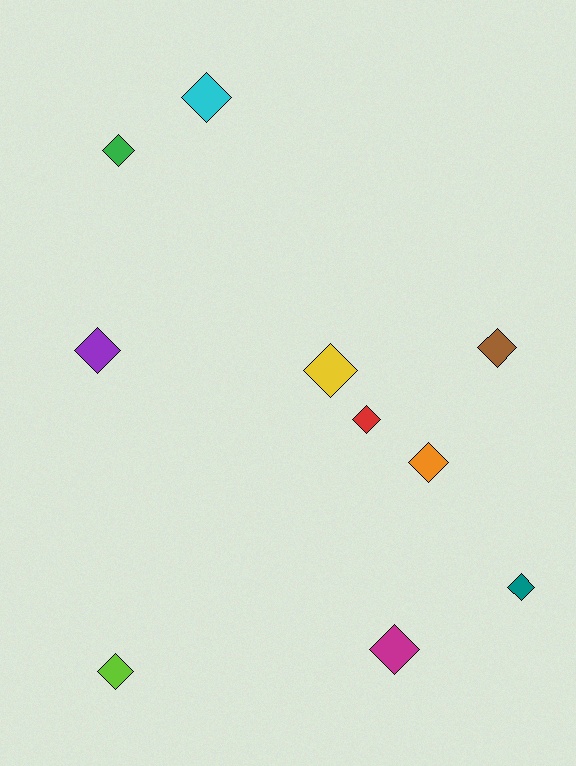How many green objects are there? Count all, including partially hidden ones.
There is 1 green object.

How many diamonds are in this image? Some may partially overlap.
There are 10 diamonds.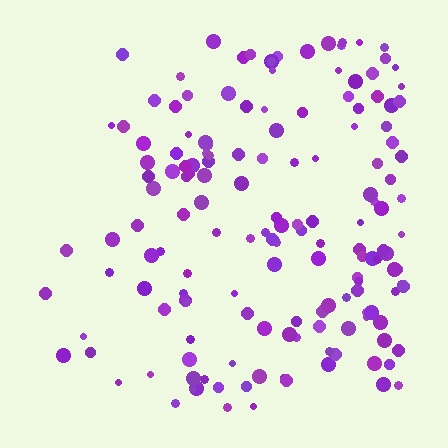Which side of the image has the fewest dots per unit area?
The left.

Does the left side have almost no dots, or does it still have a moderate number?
Still a moderate number, just noticeably fewer than the right.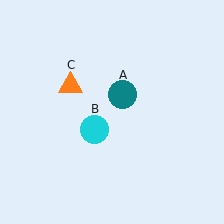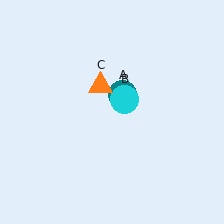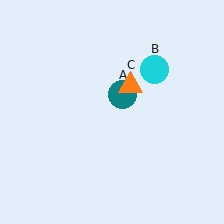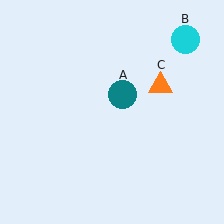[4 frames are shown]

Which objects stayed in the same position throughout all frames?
Teal circle (object A) remained stationary.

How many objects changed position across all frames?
2 objects changed position: cyan circle (object B), orange triangle (object C).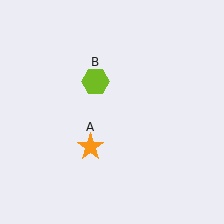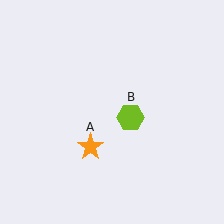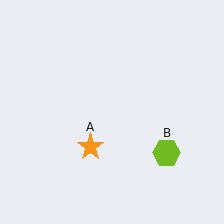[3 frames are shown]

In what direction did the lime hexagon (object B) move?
The lime hexagon (object B) moved down and to the right.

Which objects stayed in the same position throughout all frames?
Orange star (object A) remained stationary.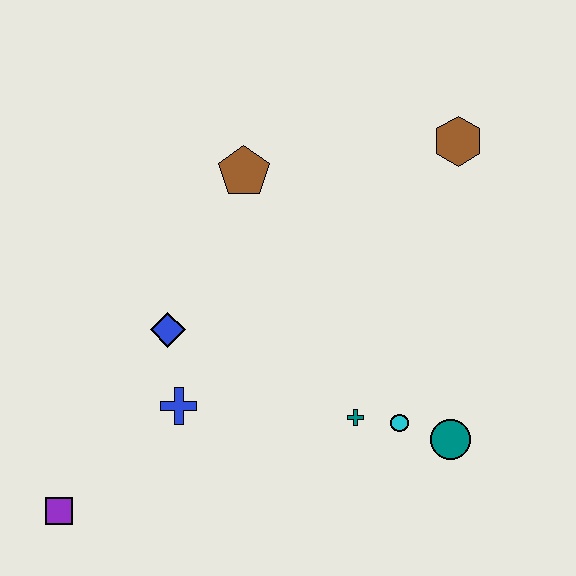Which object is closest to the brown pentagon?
The blue diamond is closest to the brown pentagon.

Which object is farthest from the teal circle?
The purple square is farthest from the teal circle.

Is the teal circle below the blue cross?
Yes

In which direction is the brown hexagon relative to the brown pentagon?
The brown hexagon is to the right of the brown pentagon.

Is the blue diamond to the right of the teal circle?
No